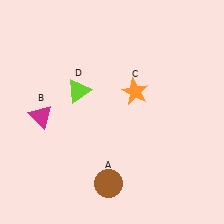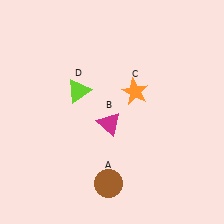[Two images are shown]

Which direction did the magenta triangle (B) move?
The magenta triangle (B) moved right.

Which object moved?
The magenta triangle (B) moved right.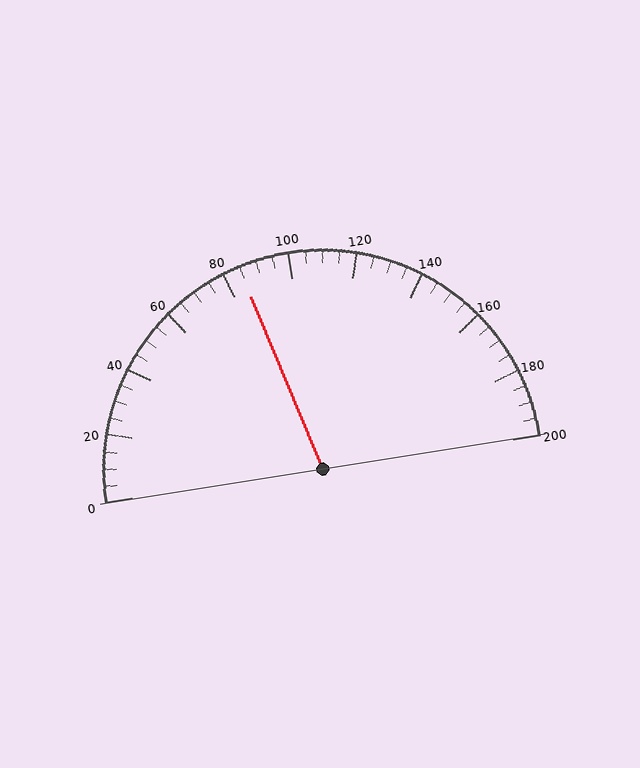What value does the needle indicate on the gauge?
The needle indicates approximately 85.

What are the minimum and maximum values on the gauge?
The gauge ranges from 0 to 200.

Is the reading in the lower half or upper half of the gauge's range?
The reading is in the lower half of the range (0 to 200).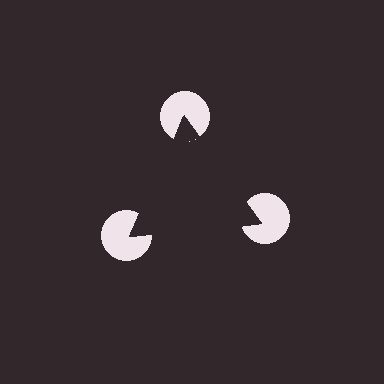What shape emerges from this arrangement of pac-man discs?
An illusory triangle — its edges are inferred from the aligned wedge cuts in the pac-man discs, not physically drawn.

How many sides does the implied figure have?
3 sides.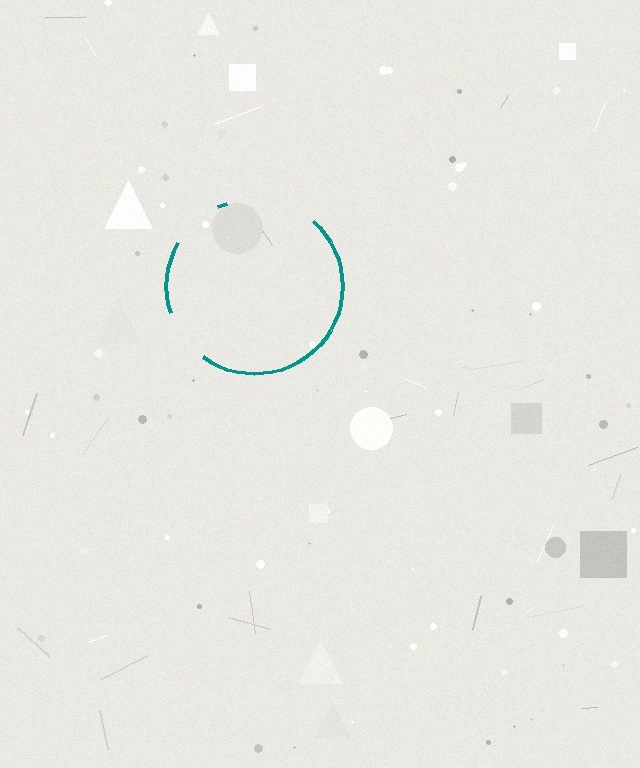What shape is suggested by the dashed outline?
The dashed outline suggests a circle.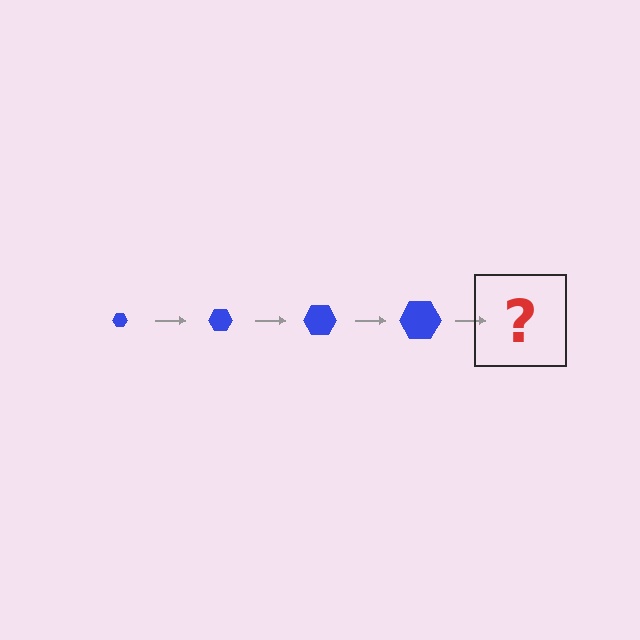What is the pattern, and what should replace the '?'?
The pattern is that the hexagon gets progressively larger each step. The '?' should be a blue hexagon, larger than the previous one.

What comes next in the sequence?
The next element should be a blue hexagon, larger than the previous one.